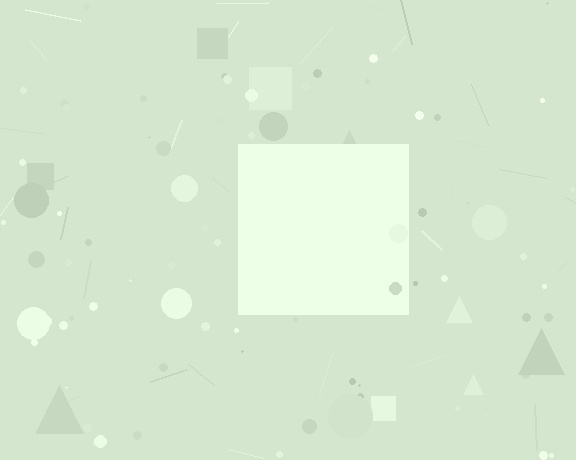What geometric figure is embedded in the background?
A square is embedded in the background.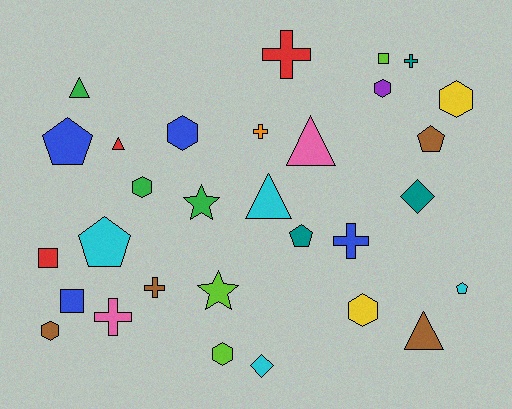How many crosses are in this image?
There are 6 crosses.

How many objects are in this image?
There are 30 objects.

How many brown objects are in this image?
There are 4 brown objects.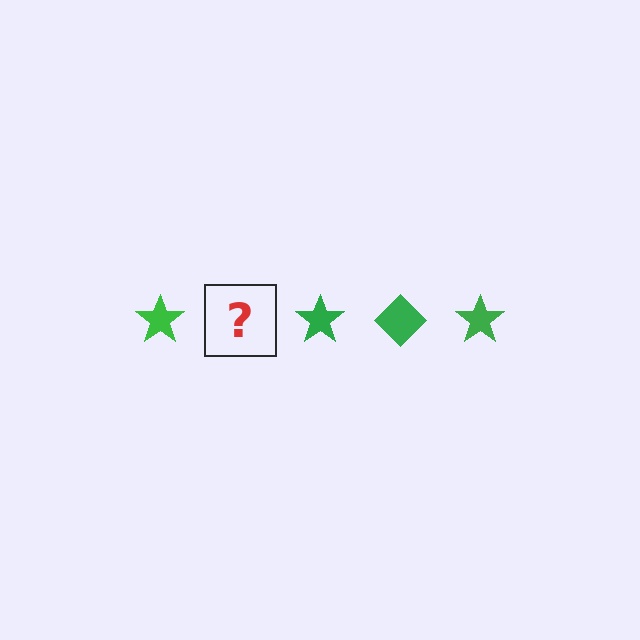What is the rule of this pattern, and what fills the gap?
The rule is that the pattern cycles through star, diamond shapes in green. The gap should be filled with a green diamond.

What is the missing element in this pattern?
The missing element is a green diamond.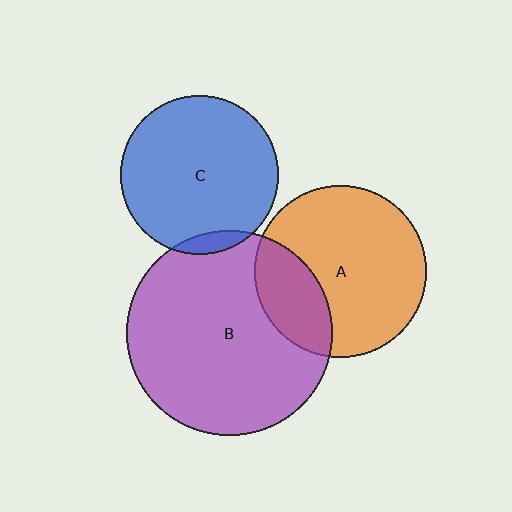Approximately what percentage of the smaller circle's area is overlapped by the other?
Approximately 5%.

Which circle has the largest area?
Circle B (purple).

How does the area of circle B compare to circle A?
Approximately 1.4 times.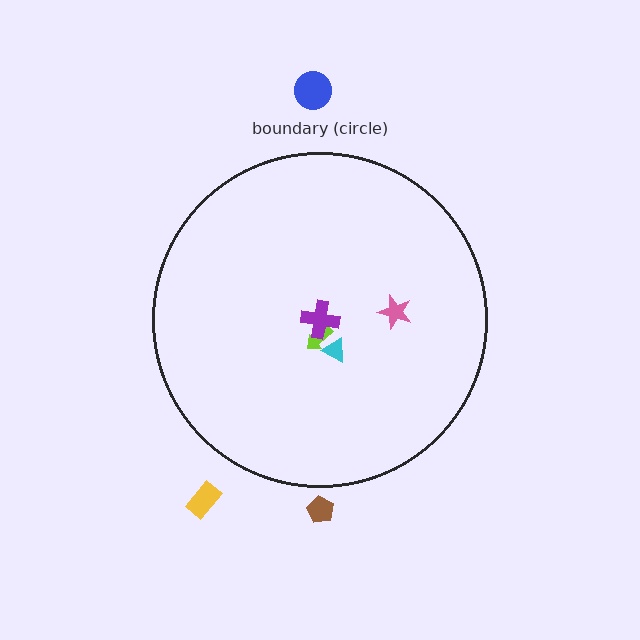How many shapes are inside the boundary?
4 inside, 3 outside.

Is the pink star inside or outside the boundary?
Inside.